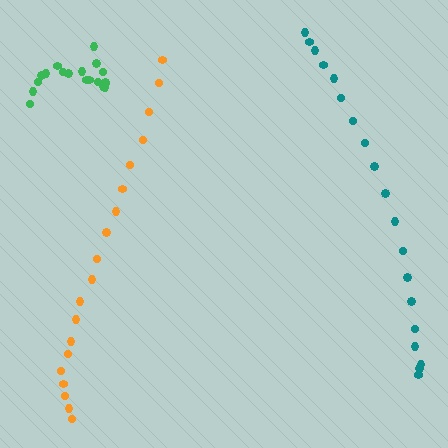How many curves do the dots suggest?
There are 3 distinct paths.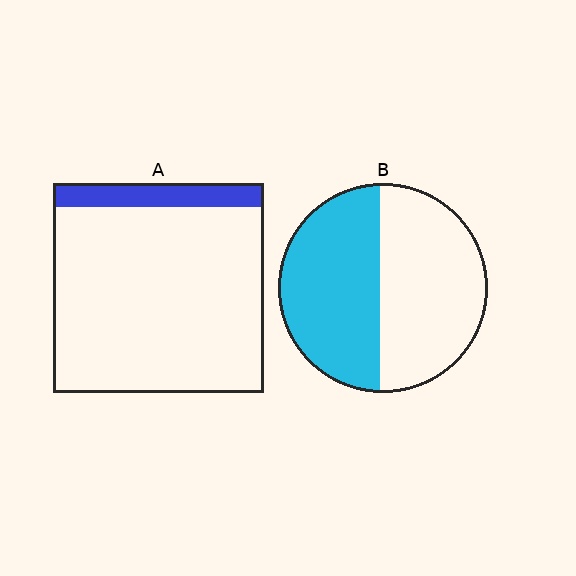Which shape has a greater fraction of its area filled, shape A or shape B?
Shape B.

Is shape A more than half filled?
No.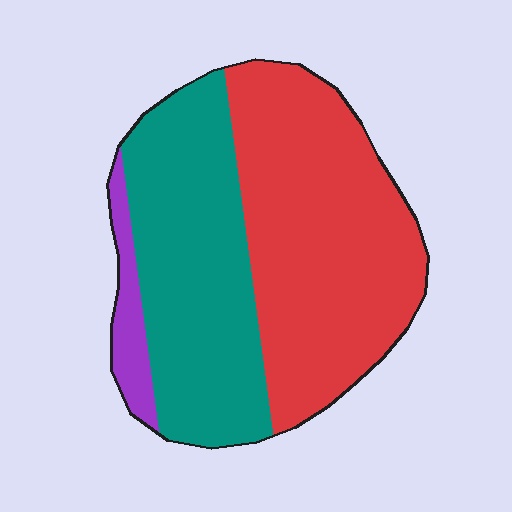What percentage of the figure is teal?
Teal takes up about two fifths (2/5) of the figure.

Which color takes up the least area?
Purple, at roughly 5%.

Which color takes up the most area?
Red, at roughly 50%.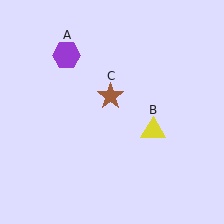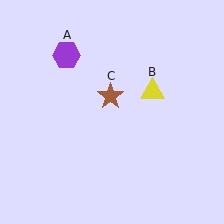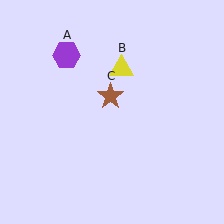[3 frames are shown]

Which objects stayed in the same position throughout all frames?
Purple hexagon (object A) and brown star (object C) remained stationary.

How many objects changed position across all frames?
1 object changed position: yellow triangle (object B).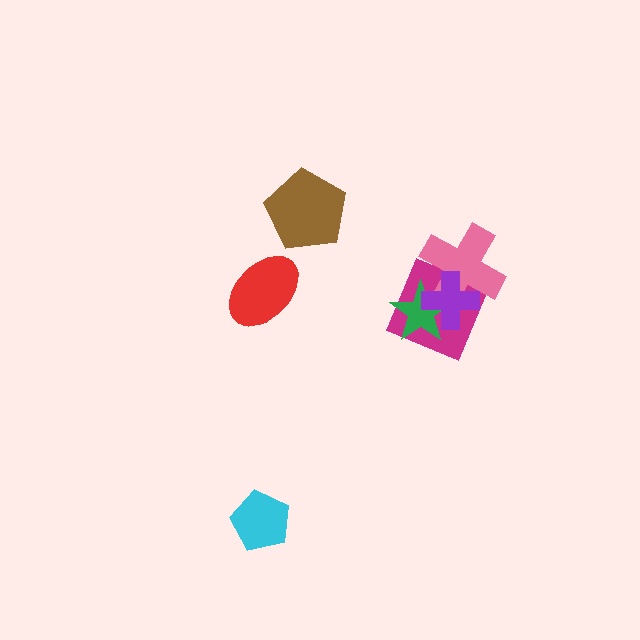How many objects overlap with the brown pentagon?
0 objects overlap with the brown pentagon.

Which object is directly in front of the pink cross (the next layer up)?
The green star is directly in front of the pink cross.